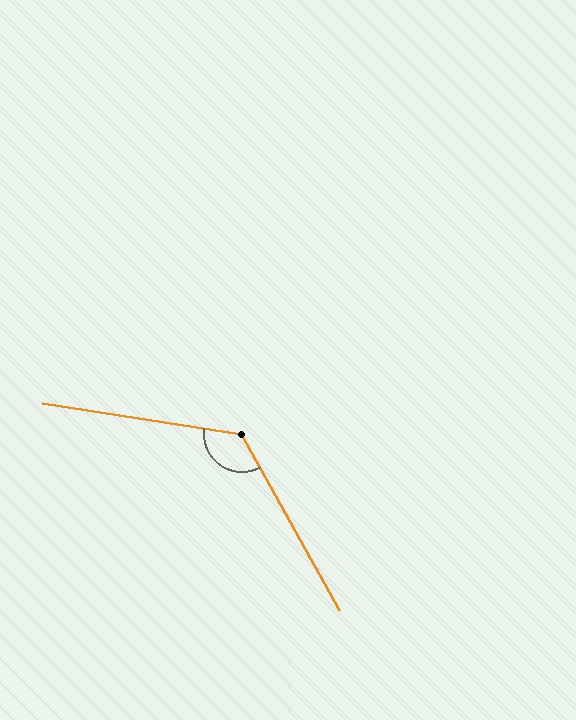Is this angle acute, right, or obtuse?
It is obtuse.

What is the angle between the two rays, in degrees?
Approximately 128 degrees.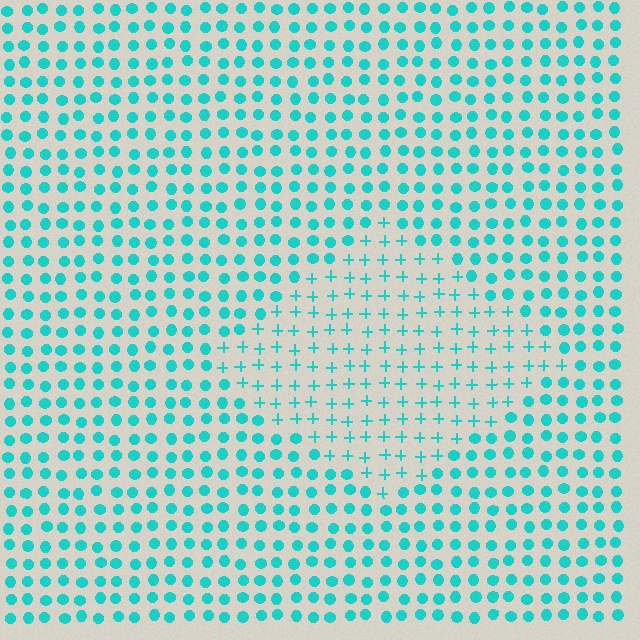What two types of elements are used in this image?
The image uses plus signs inside the diamond region and circles outside it.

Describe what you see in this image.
The image is filled with small cyan elements arranged in a uniform grid. A diamond-shaped region contains plus signs, while the surrounding area contains circles. The boundary is defined purely by the change in element shape.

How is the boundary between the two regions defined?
The boundary is defined by a change in element shape: plus signs inside vs. circles outside. All elements share the same color and spacing.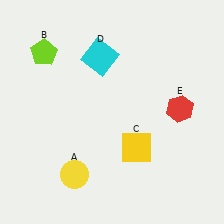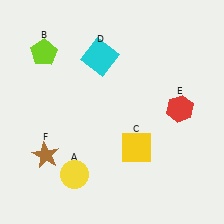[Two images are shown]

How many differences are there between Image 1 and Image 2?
There is 1 difference between the two images.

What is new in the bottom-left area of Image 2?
A brown star (F) was added in the bottom-left area of Image 2.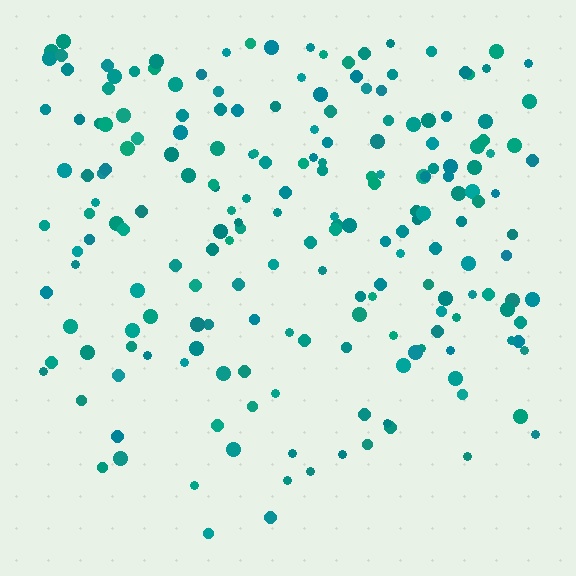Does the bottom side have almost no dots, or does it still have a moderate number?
Still a moderate number, just noticeably fewer than the top.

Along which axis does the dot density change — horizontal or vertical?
Vertical.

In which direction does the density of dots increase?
From bottom to top, with the top side densest.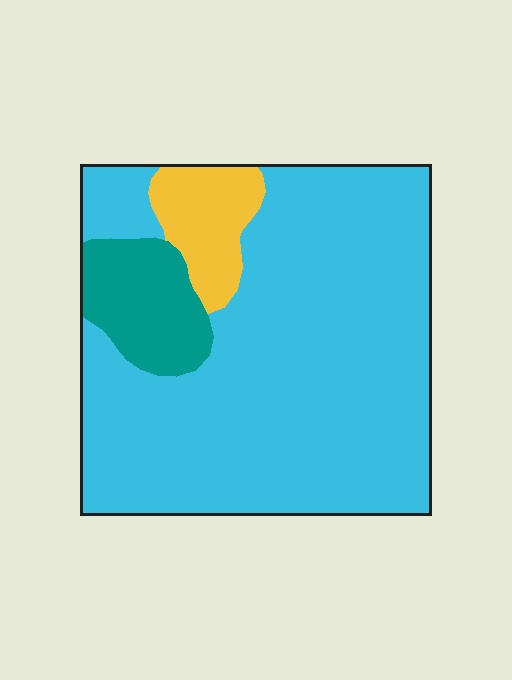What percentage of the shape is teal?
Teal covers around 10% of the shape.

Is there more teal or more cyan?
Cyan.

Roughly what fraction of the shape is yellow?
Yellow covers about 10% of the shape.